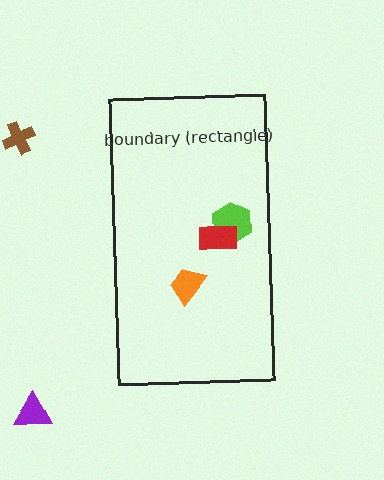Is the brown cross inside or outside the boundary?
Outside.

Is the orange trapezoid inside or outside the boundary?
Inside.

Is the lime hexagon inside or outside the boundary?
Inside.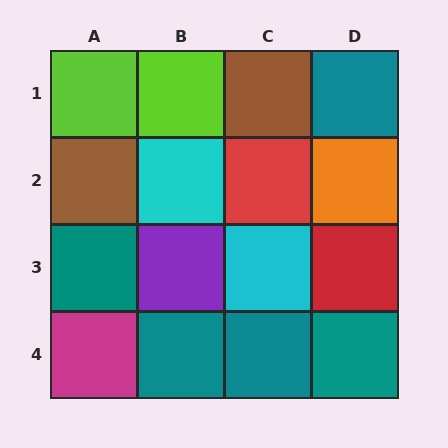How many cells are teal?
5 cells are teal.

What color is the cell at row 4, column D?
Teal.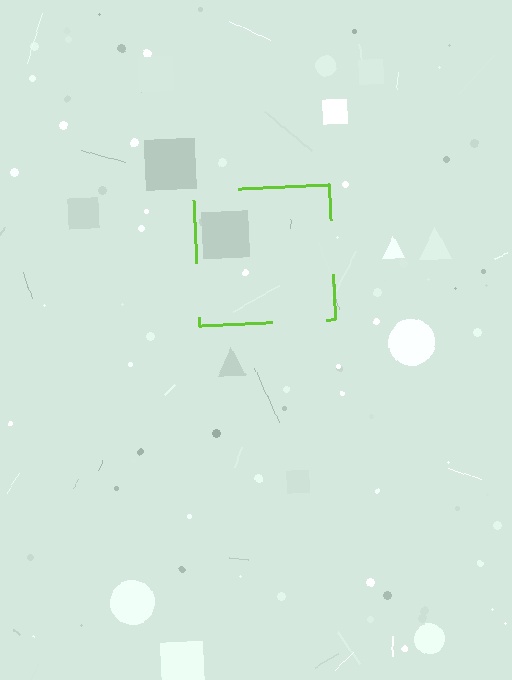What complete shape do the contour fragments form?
The contour fragments form a square.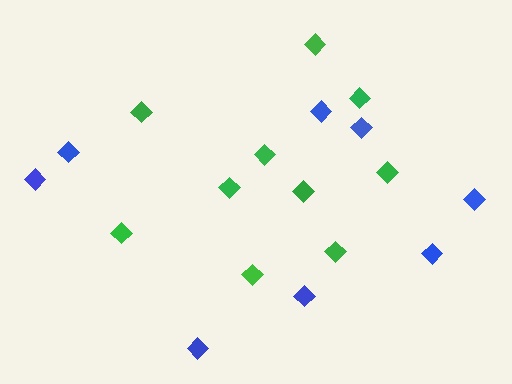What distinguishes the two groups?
There are 2 groups: one group of green diamonds (10) and one group of blue diamonds (8).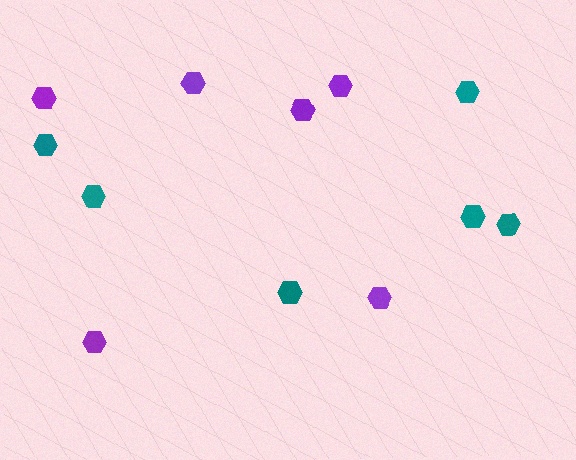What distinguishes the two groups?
There are 2 groups: one group of purple hexagons (6) and one group of teal hexagons (6).